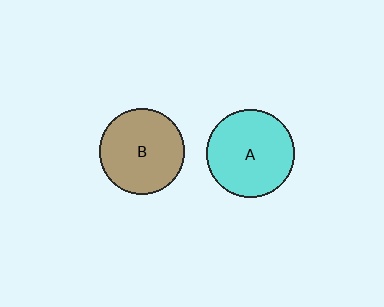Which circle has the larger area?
Circle A (cyan).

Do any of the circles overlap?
No, none of the circles overlap.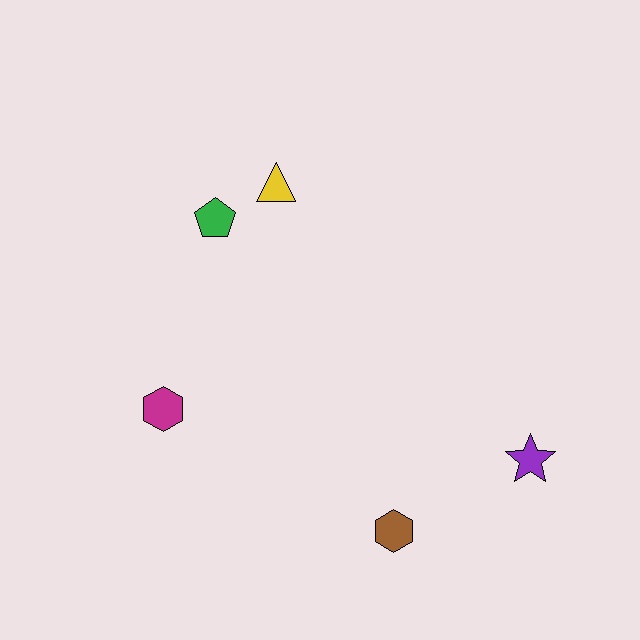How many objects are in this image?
There are 5 objects.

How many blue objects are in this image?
There are no blue objects.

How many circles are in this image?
There are no circles.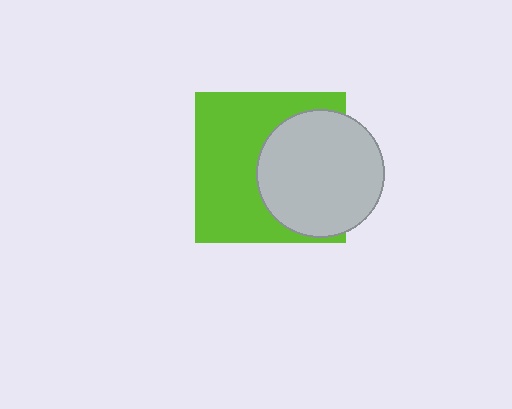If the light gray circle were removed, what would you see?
You would see the complete lime square.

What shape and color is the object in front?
The object in front is a light gray circle.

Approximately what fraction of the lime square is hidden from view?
Roughly 42% of the lime square is hidden behind the light gray circle.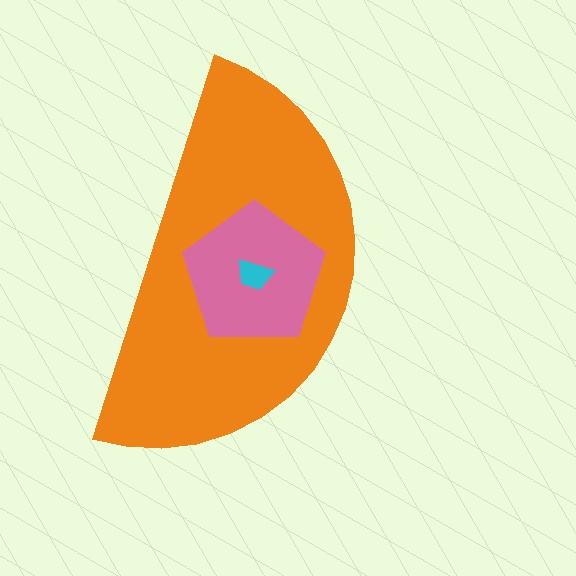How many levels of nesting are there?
3.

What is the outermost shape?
The orange semicircle.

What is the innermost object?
The cyan trapezoid.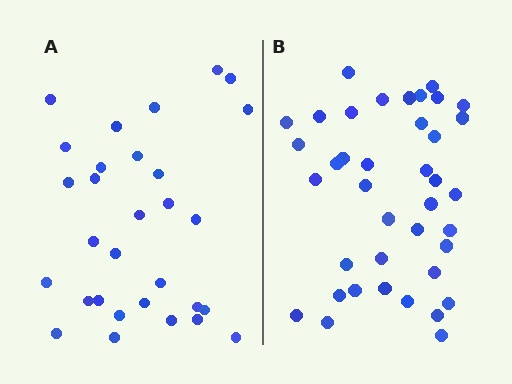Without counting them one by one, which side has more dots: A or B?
Region B (the right region) has more dots.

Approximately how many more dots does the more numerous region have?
Region B has roughly 8 or so more dots than region A.